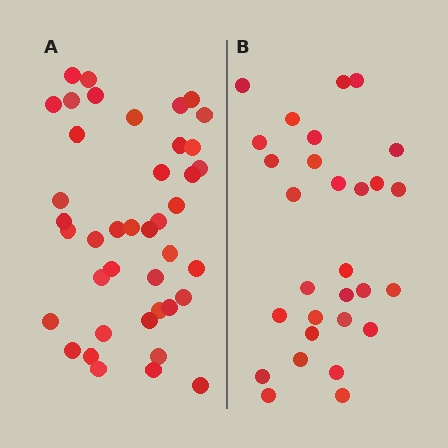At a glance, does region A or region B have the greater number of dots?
Region A (the left region) has more dots.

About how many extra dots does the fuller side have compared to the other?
Region A has roughly 12 or so more dots than region B.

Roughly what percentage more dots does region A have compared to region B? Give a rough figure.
About 40% more.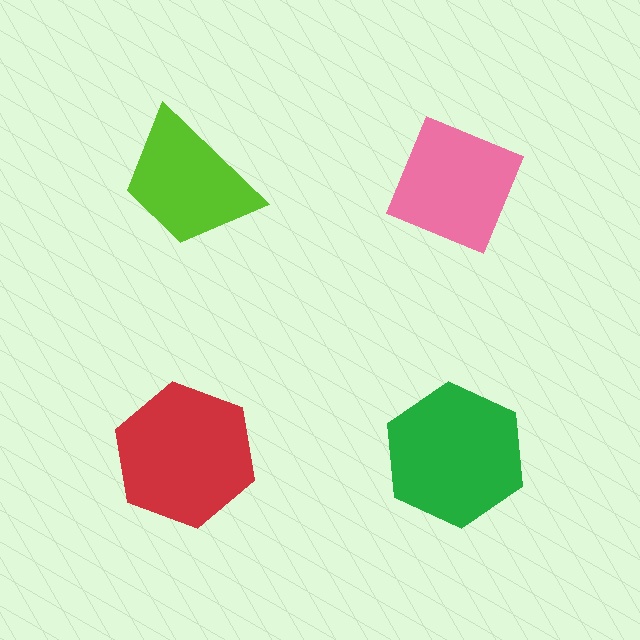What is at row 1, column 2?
A pink diamond.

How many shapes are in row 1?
2 shapes.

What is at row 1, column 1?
A lime trapezoid.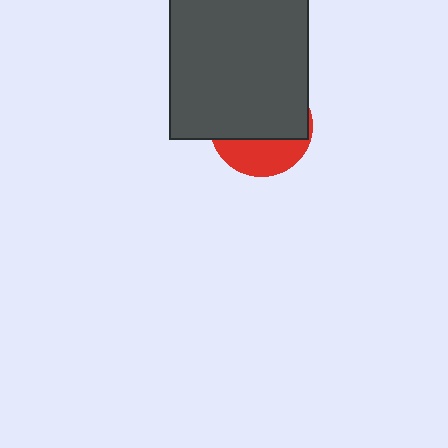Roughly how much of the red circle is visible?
A small part of it is visible (roughly 35%).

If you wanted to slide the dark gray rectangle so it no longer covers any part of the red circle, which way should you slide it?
Slide it up — that is the most direct way to separate the two shapes.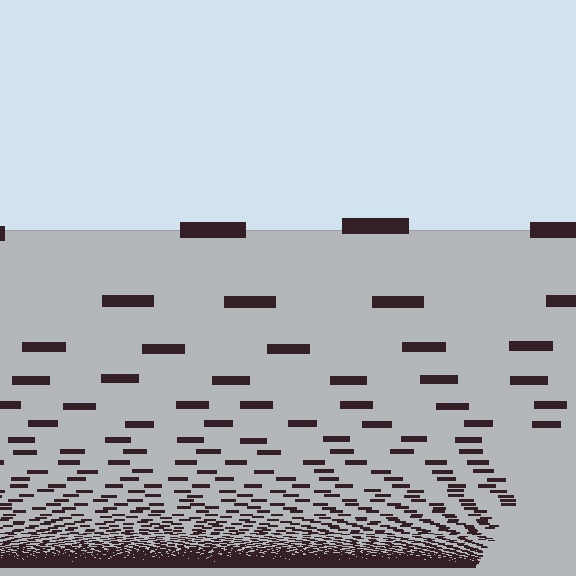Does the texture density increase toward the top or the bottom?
Density increases toward the bottom.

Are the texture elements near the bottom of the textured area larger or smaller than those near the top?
Smaller. The gradient is inverted — elements near the bottom are smaller and denser.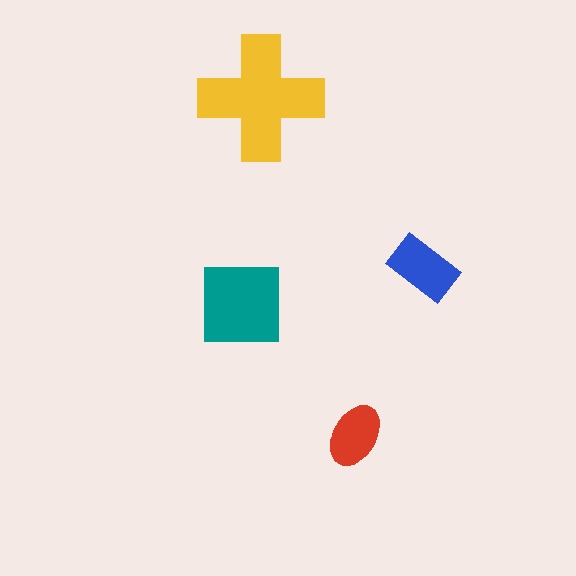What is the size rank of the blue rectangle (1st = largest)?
3rd.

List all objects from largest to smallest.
The yellow cross, the teal square, the blue rectangle, the red ellipse.